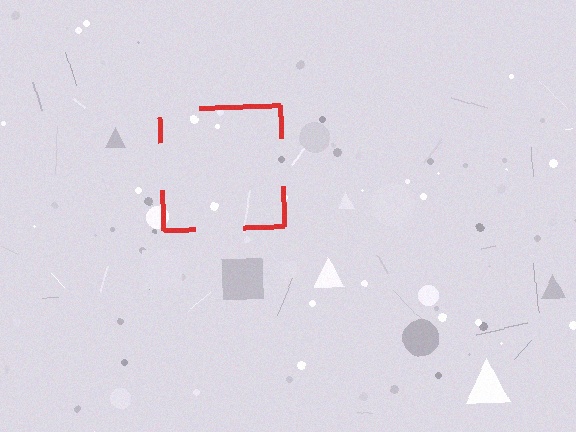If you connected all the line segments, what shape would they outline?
They would outline a square.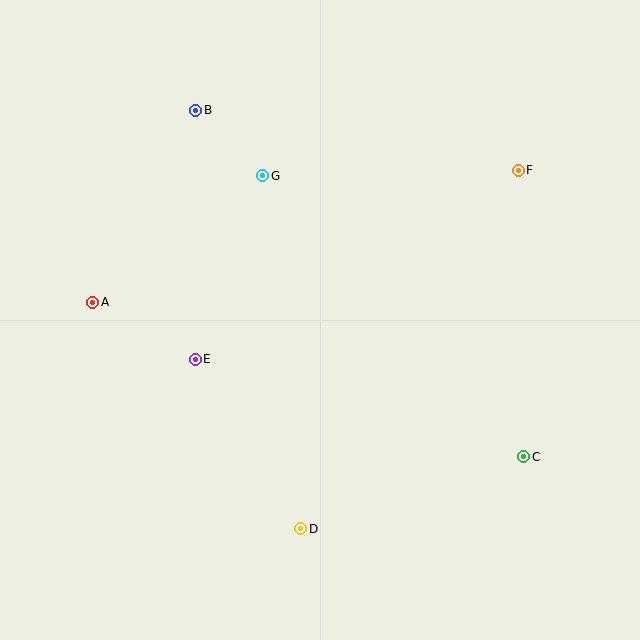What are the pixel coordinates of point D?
Point D is at (301, 529).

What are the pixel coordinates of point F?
Point F is at (518, 170).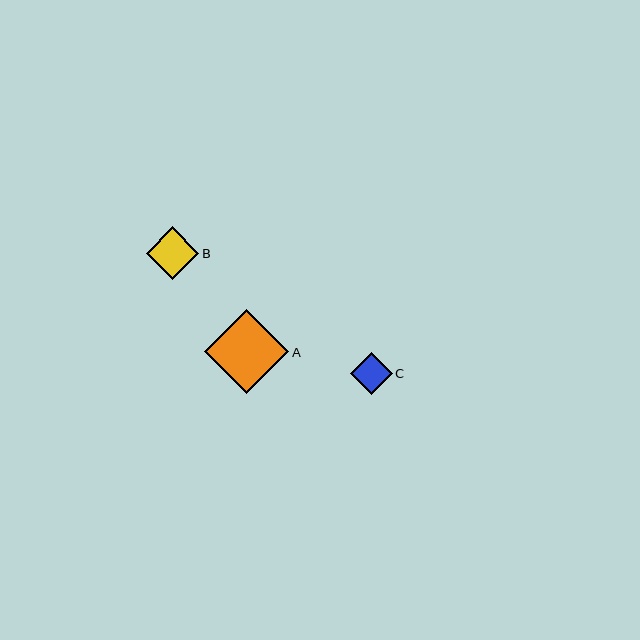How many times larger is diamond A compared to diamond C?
Diamond A is approximately 2.0 times the size of diamond C.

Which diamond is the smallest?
Diamond C is the smallest with a size of approximately 42 pixels.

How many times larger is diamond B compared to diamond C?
Diamond B is approximately 1.3 times the size of diamond C.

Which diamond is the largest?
Diamond A is the largest with a size of approximately 84 pixels.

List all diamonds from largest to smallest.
From largest to smallest: A, B, C.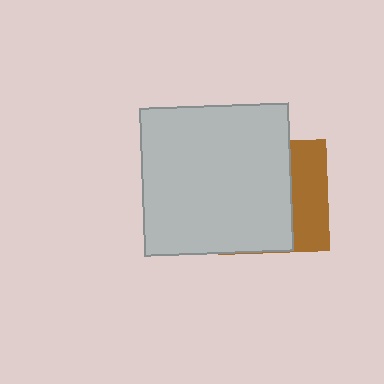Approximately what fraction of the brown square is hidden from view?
Roughly 68% of the brown square is hidden behind the light gray square.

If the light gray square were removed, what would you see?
You would see the complete brown square.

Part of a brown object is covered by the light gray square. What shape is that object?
It is a square.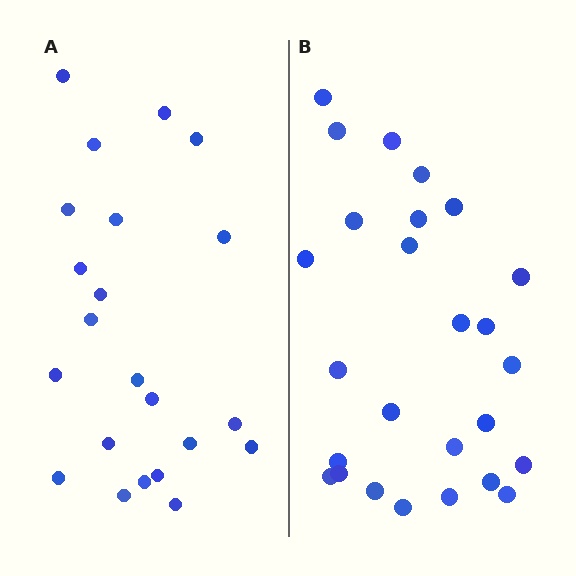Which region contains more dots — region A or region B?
Region B (the right region) has more dots.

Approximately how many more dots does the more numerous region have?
Region B has about 4 more dots than region A.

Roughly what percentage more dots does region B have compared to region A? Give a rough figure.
About 20% more.